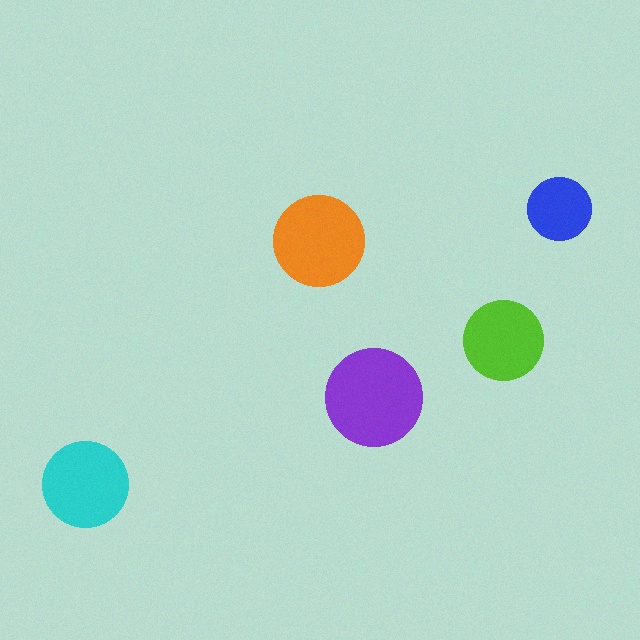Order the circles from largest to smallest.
the purple one, the orange one, the cyan one, the lime one, the blue one.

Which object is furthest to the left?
The cyan circle is leftmost.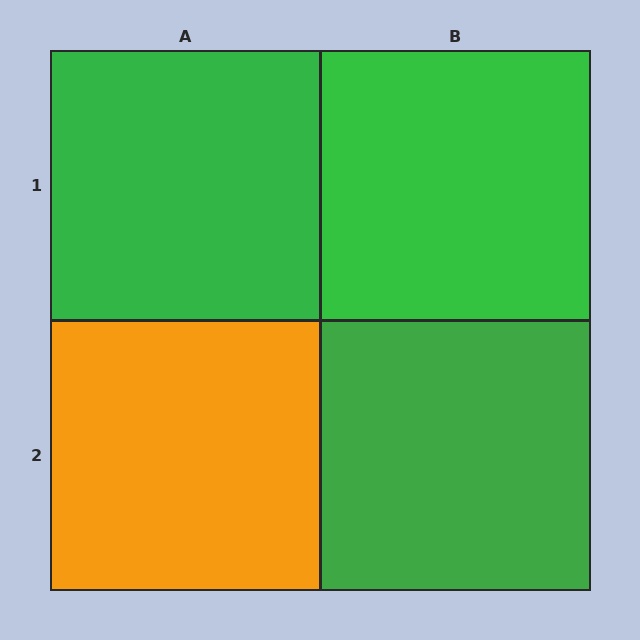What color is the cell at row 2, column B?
Green.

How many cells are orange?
1 cell is orange.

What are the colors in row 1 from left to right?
Green, green.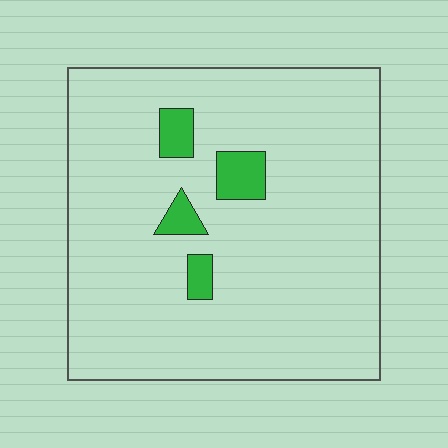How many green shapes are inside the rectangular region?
4.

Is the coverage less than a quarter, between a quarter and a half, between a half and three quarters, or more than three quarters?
Less than a quarter.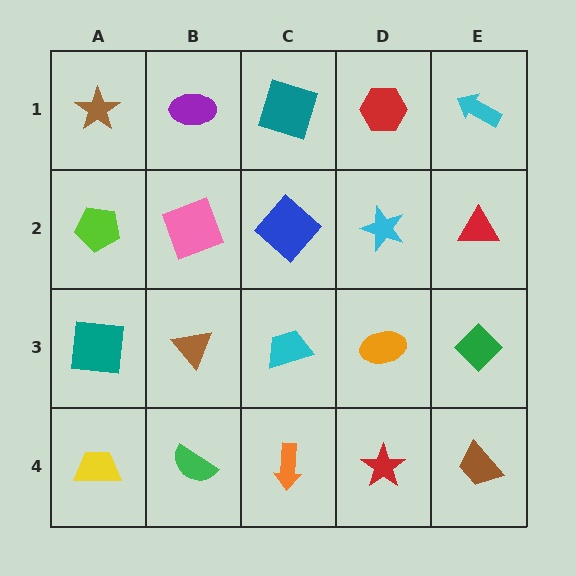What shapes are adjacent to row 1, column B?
A pink square (row 2, column B), a brown star (row 1, column A), a teal square (row 1, column C).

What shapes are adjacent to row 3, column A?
A lime pentagon (row 2, column A), a yellow trapezoid (row 4, column A), a brown triangle (row 3, column B).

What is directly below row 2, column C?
A cyan trapezoid.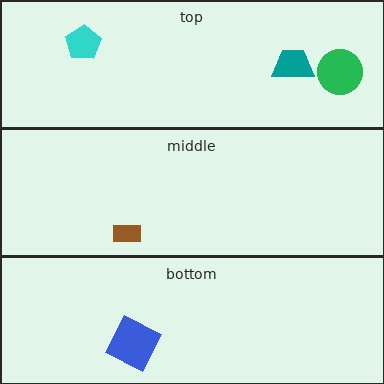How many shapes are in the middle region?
1.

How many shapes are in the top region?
3.